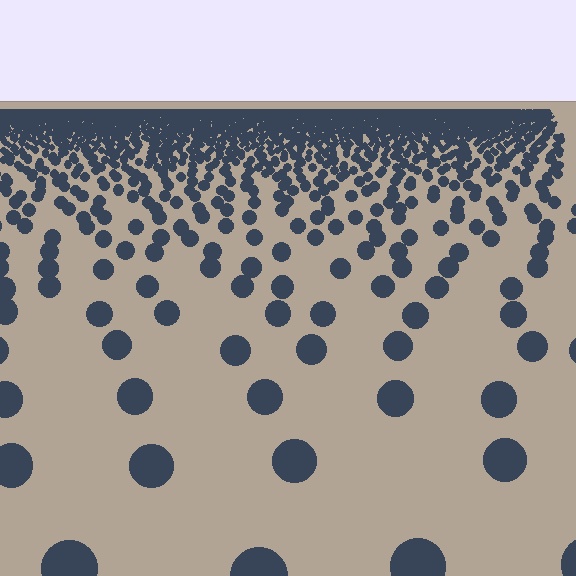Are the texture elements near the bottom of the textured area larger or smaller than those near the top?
Larger. Near the bottom, elements are closer to the viewer and appear at a bigger on-screen size.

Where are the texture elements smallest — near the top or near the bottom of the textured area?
Near the top.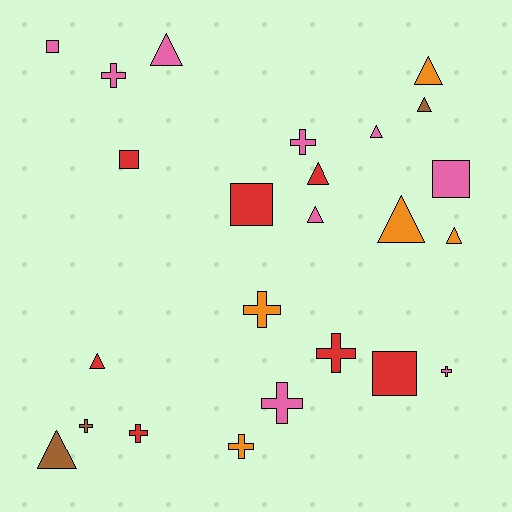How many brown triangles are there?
There are 2 brown triangles.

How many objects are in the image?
There are 24 objects.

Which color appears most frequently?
Pink, with 9 objects.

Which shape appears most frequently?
Triangle, with 10 objects.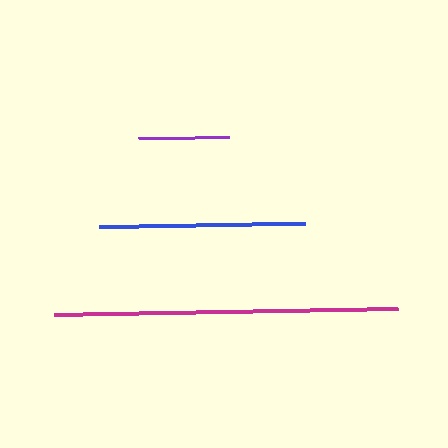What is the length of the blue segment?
The blue segment is approximately 207 pixels long.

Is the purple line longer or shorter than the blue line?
The blue line is longer than the purple line.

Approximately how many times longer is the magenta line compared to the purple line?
The magenta line is approximately 3.8 times the length of the purple line.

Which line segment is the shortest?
The purple line is the shortest at approximately 91 pixels.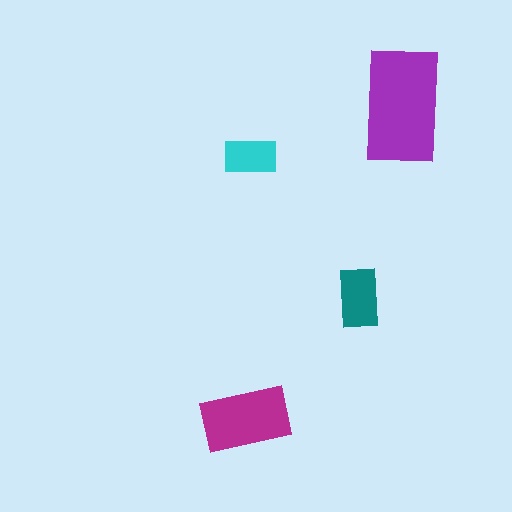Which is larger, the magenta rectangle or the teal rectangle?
The magenta one.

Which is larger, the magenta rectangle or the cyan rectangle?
The magenta one.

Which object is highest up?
The purple rectangle is topmost.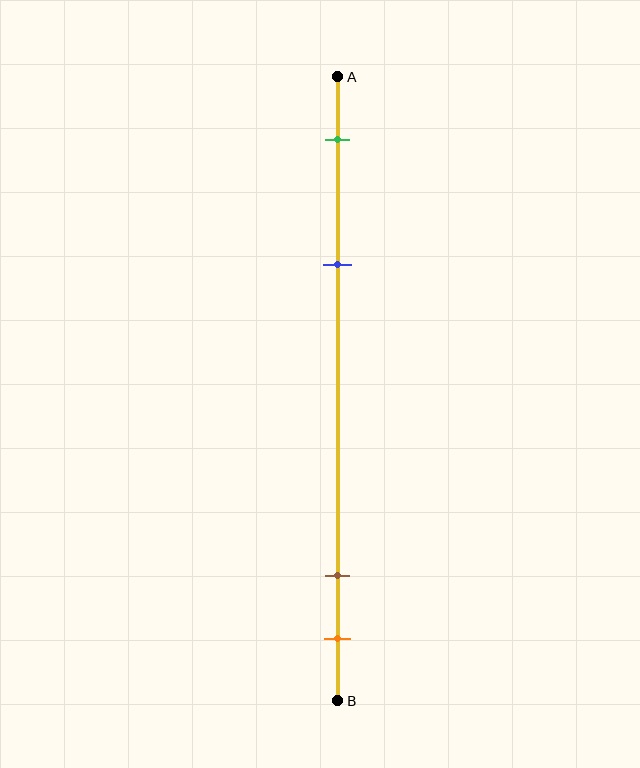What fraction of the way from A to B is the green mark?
The green mark is approximately 10% (0.1) of the way from A to B.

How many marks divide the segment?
There are 4 marks dividing the segment.